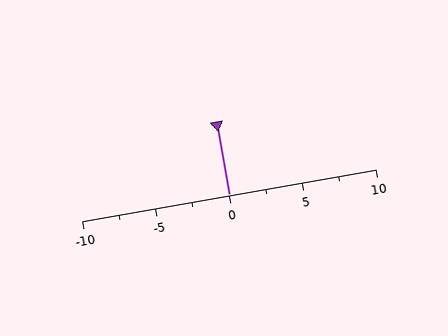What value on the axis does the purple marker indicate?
The marker indicates approximately 0.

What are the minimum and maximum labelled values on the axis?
The axis runs from -10 to 10.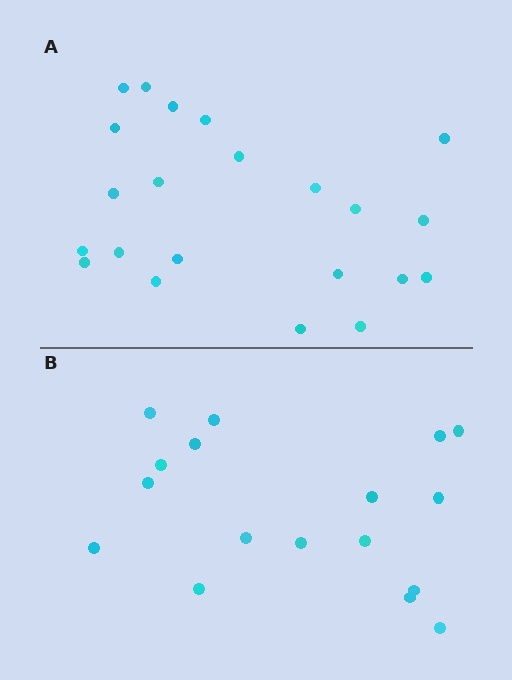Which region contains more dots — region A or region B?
Region A (the top region) has more dots.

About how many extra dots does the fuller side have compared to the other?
Region A has about 5 more dots than region B.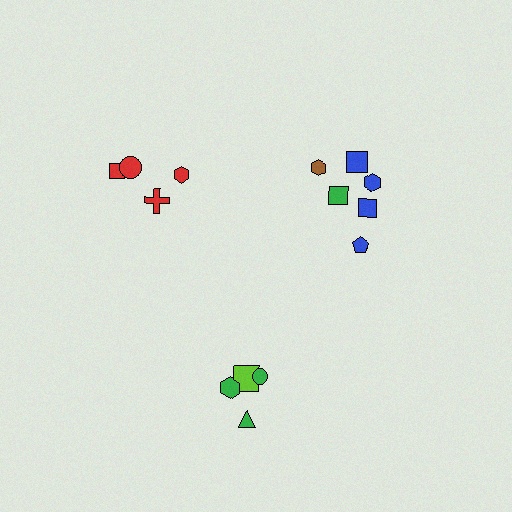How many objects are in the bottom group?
There are 4 objects.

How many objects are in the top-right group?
There are 6 objects.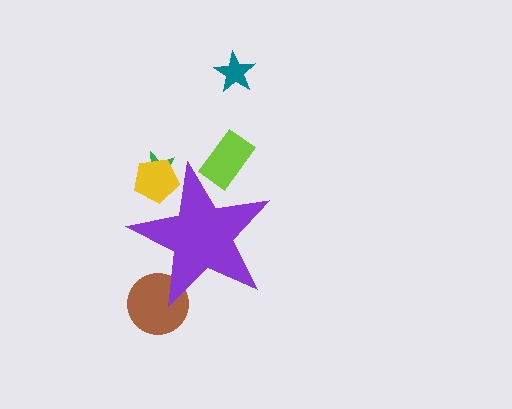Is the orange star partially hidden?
Yes, the orange star is partially hidden behind the purple star.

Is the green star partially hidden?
Yes, the green star is partially hidden behind the purple star.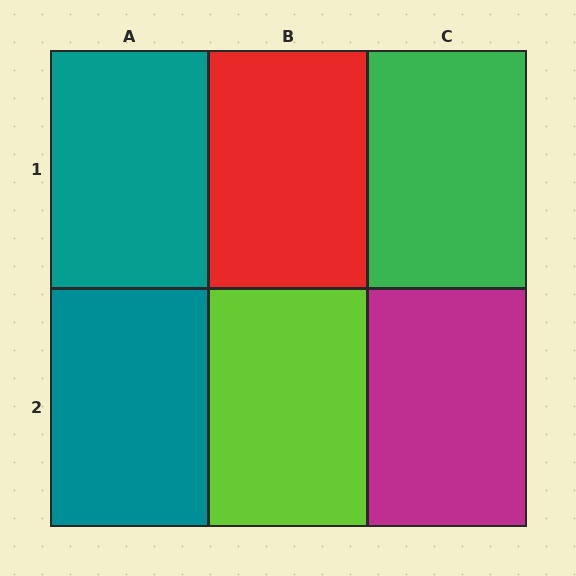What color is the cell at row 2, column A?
Teal.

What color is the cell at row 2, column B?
Lime.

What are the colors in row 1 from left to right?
Teal, red, green.